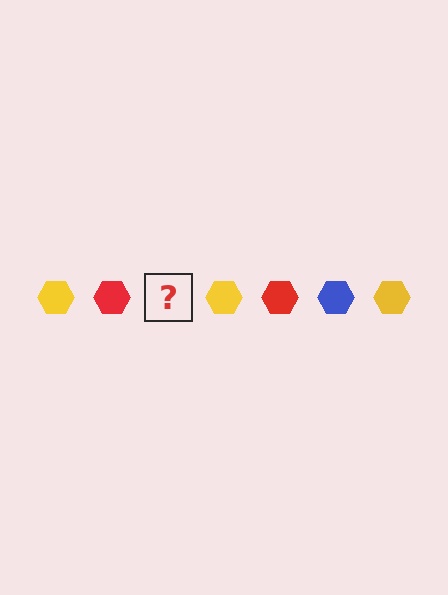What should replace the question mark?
The question mark should be replaced with a blue hexagon.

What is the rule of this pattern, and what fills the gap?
The rule is that the pattern cycles through yellow, red, blue hexagons. The gap should be filled with a blue hexagon.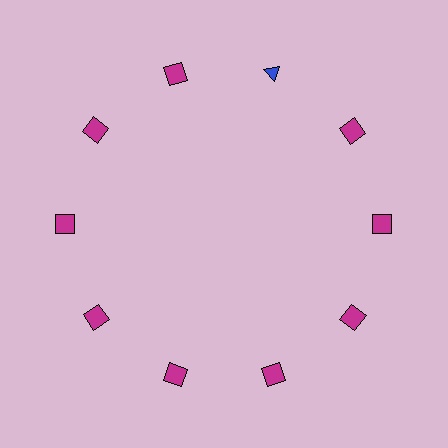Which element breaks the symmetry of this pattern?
The blue triangle at roughly the 1 o'clock position breaks the symmetry. All other shapes are magenta squares.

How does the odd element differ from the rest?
It differs in both color (blue instead of magenta) and shape (triangle instead of square).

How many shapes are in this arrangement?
There are 10 shapes arranged in a ring pattern.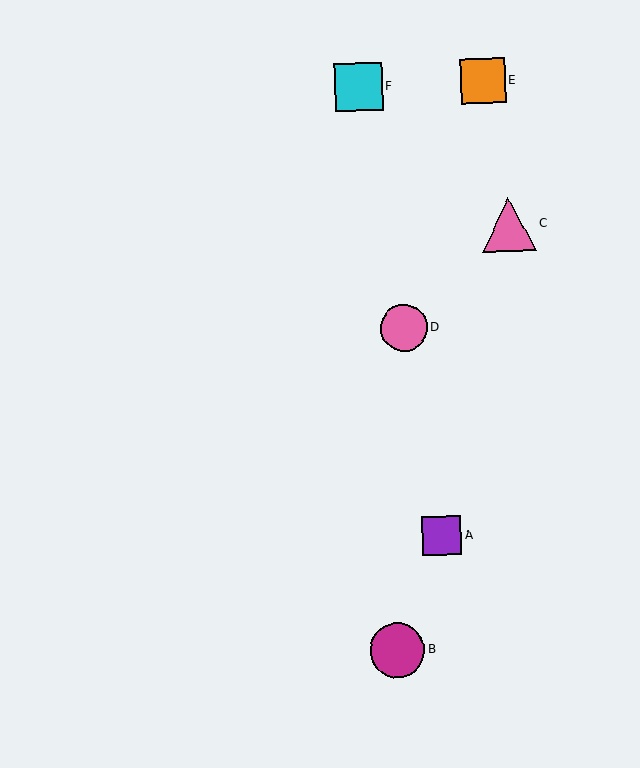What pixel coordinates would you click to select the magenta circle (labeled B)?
Click at (397, 651) to select the magenta circle B.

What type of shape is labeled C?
Shape C is a pink triangle.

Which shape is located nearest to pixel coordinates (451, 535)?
The purple square (labeled A) at (441, 535) is nearest to that location.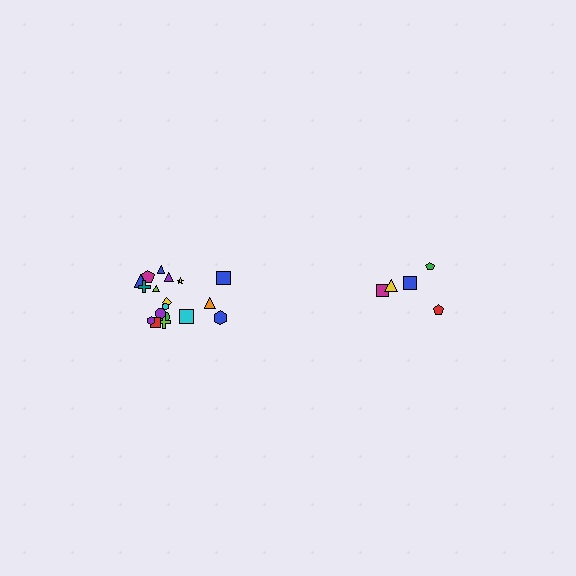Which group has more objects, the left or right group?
The left group.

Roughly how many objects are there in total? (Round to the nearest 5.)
Roughly 25 objects in total.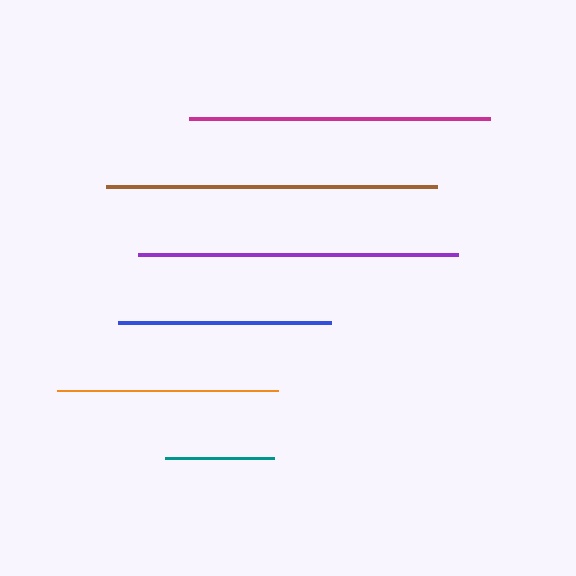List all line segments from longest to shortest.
From longest to shortest: brown, purple, magenta, orange, blue, teal.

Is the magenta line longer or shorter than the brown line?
The brown line is longer than the magenta line.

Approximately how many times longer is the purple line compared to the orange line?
The purple line is approximately 1.4 times the length of the orange line.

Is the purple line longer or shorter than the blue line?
The purple line is longer than the blue line.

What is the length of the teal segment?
The teal segment is approximately 109 pixels long.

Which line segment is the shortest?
The teal line is the shortest at approximately 109 pixels.